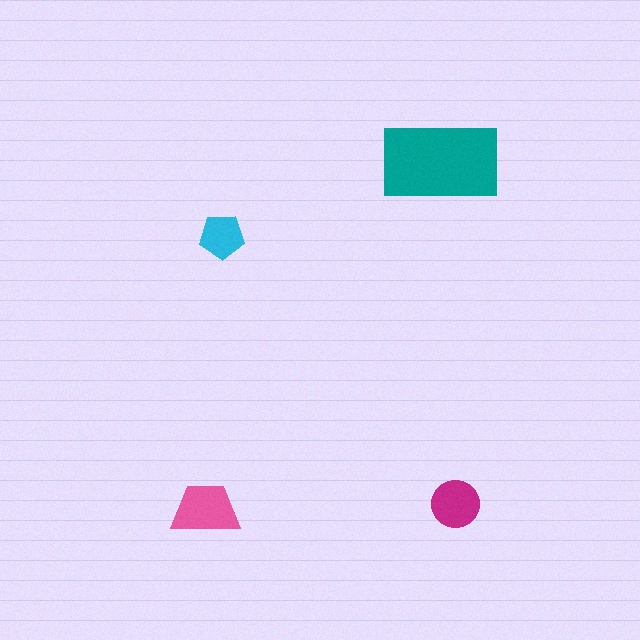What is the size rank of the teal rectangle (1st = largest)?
1st.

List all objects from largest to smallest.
The teal rectangle, the pink trapezoid, the magenta circle, the cyan pentagon.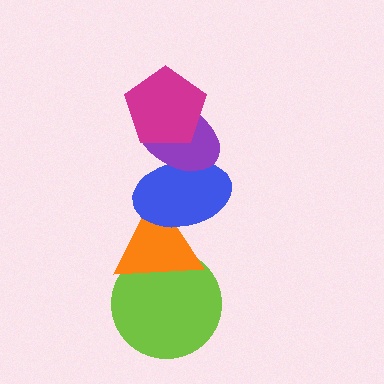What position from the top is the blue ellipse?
The blue ellipse is 3rd from the top.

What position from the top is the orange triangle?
The orange triangle is 4th from the top.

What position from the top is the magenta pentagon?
The magenta pentagon is 1st from the top.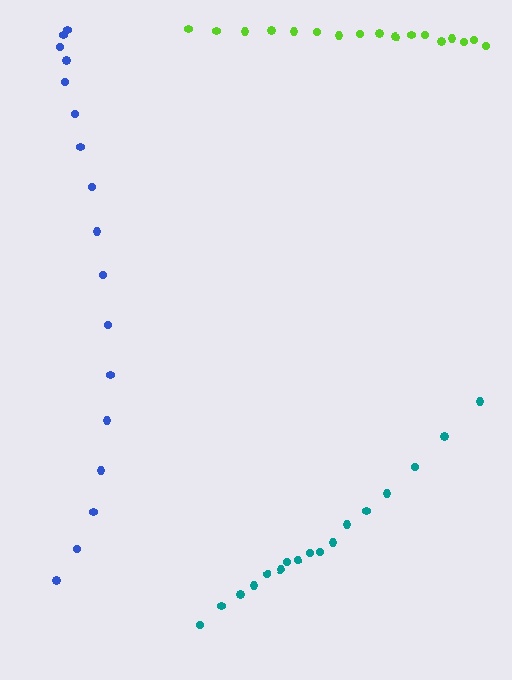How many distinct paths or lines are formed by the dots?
There are 3 distinct paths.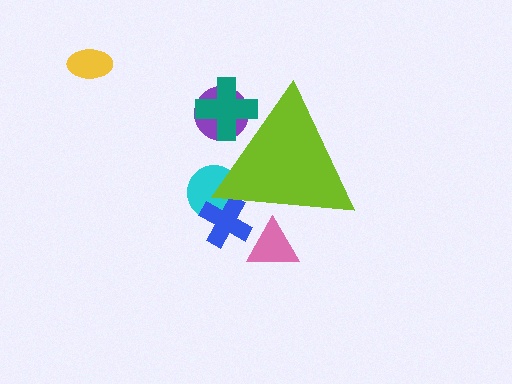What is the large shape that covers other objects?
A lime triangle.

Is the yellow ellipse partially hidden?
No, the yellow ellipse is fully visible.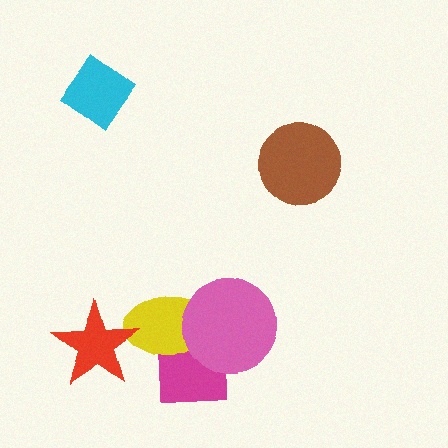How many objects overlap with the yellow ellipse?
3 objects overlap with the yellow ellipse.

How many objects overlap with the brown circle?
0 objects overlap with the brown circle.